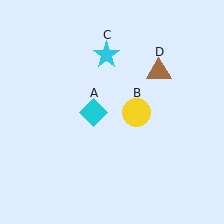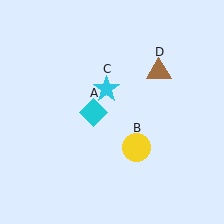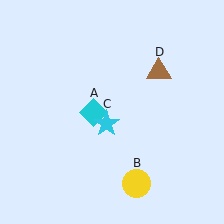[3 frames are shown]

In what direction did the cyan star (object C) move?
The cyan star (object C) moved down.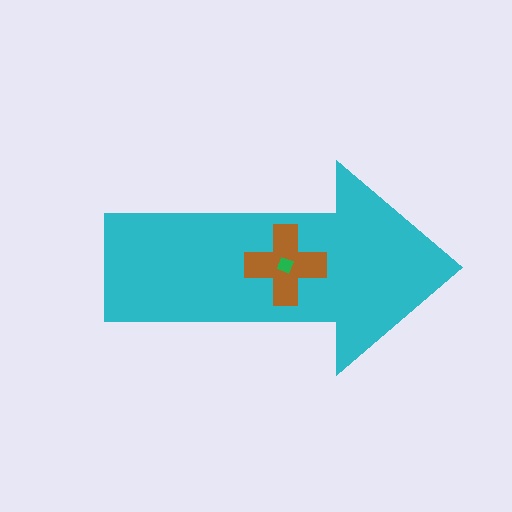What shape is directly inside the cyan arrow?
The brown cross.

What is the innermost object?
The green diamond.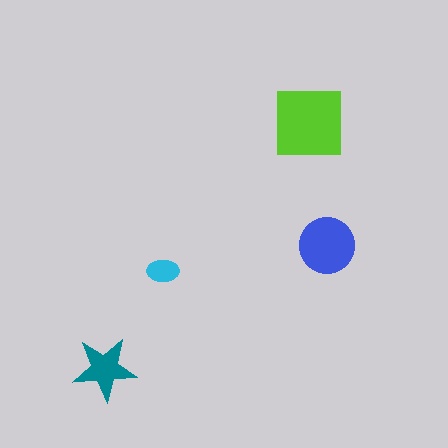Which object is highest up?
The lime square is topmost.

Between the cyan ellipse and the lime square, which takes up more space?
The lime square.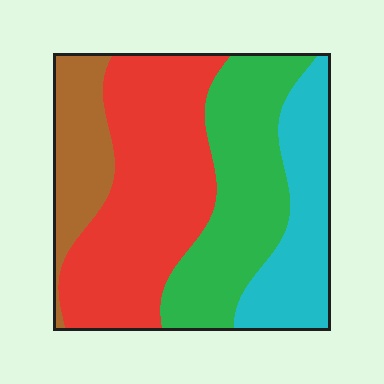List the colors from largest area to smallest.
From largest to smallest: red, green, cyan, brown.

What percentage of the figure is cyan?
Cyan takes up about one fifth (1/5) of the figure.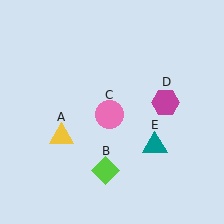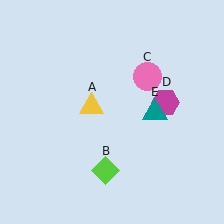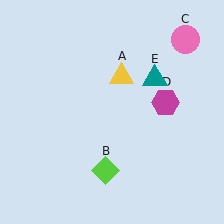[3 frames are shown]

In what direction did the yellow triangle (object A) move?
The yellow triangle (object A) moved up and to the right.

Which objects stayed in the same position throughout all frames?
Lime diamond (object B) and magenta hexagon (object D) remained stationary.